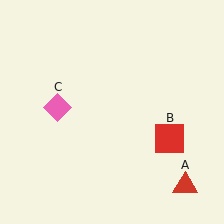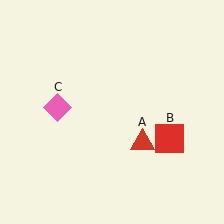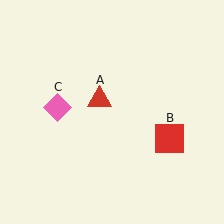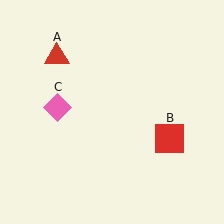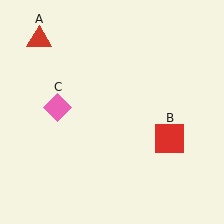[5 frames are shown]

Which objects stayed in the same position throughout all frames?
Red square (object B) and pink diamond (object C) remained stationary.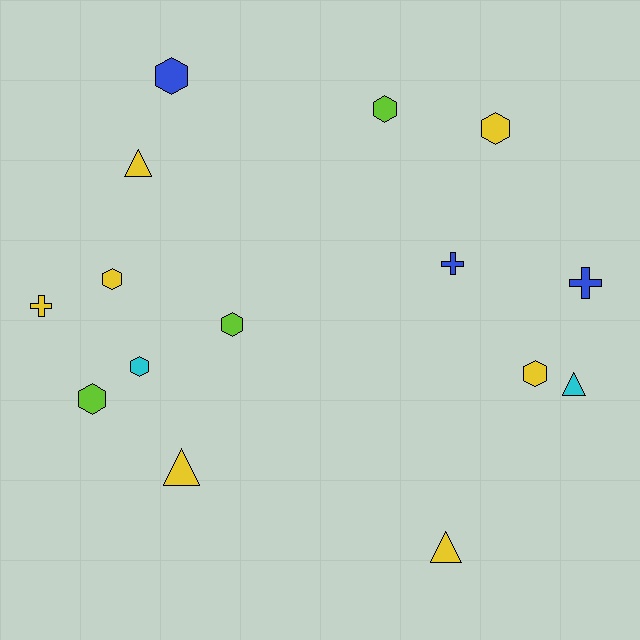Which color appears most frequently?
Yellow, with 7 objects.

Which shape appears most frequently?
Hexagon, with 8 objects.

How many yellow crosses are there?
There is 1 yellow cross.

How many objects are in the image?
There are 15 objects.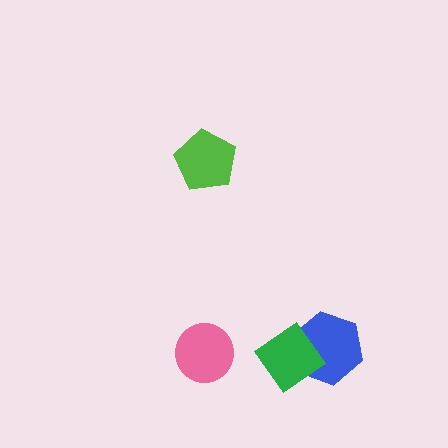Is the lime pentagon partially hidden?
No, no other shape covers it.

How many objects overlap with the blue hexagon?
1 object overlaps with the blue hexagon.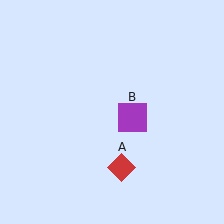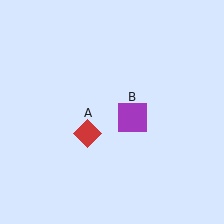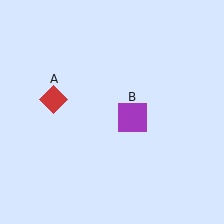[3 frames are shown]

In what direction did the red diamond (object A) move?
The red diamond (object A) moved up and to the left.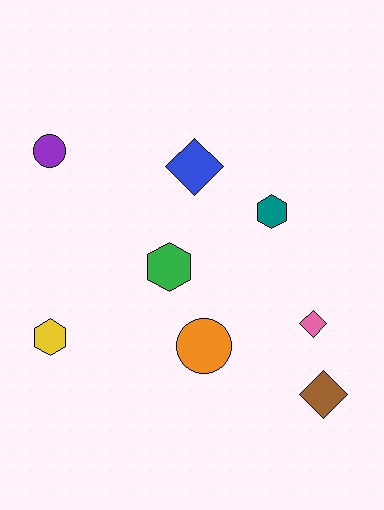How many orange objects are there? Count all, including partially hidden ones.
There is 1 orange object.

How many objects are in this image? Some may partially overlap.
There are 8 objects.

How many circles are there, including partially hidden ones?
There are 2 circles.